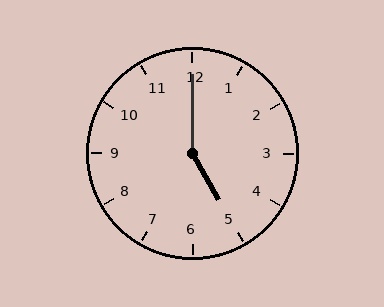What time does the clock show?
5:00.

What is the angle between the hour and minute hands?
Approximately 150 degrees.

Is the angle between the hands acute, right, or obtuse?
It is obtuse.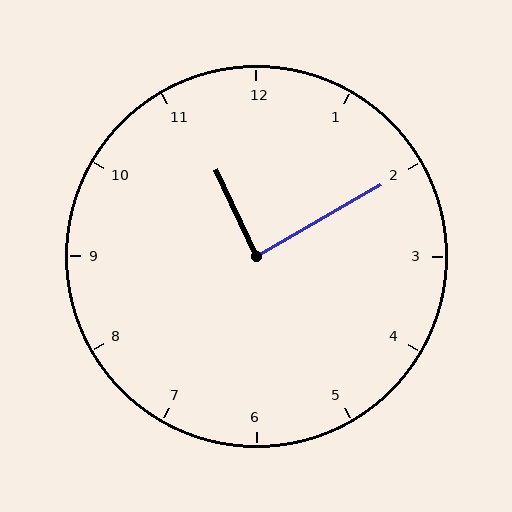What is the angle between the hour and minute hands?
Approximately 85 degrees.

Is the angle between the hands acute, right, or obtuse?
It is right.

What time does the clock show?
11:10.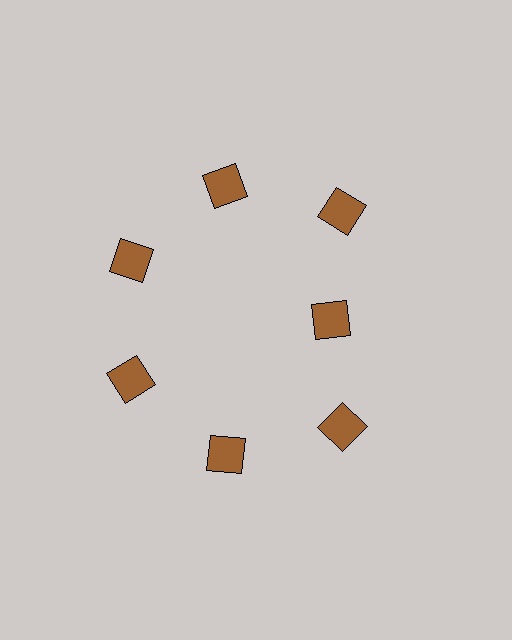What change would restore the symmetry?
The symmetry would be restored by moving it outward, back onto the ring so that all 7 diamonds sit at equal angles and equal distance from the center.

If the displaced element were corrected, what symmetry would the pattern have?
It would have 7-fold rotational symmetry — the pattern would map onto itself every 51 degrees.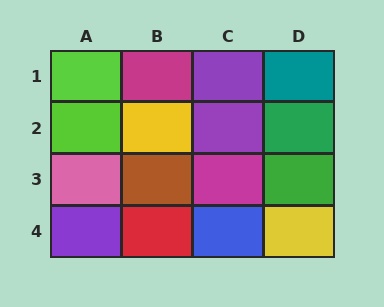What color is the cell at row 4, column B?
Red.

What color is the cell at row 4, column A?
Purple.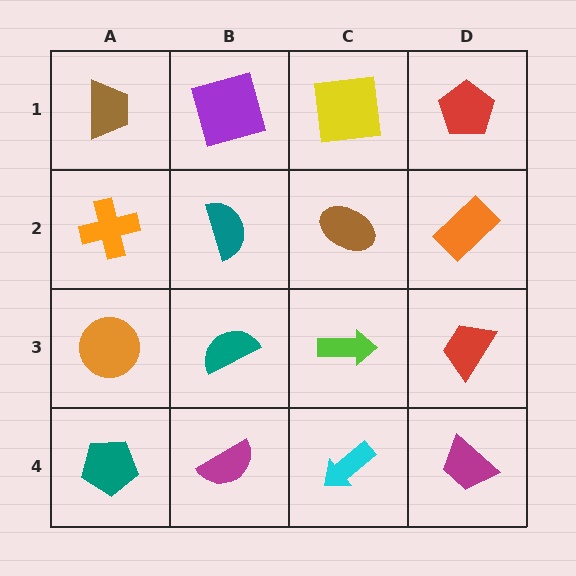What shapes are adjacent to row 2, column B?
A purple square (row 1, column B), a teal semicircle (row 3, column B), an orange cross (row 2, column A), a brown ellipse (row 2, column C).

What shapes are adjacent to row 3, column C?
A brown ellipse (row 2, column C), a cyan arrow (row 4, column C), a teal semicircle (row 3, column B), a red trapezoid (row 3, column D).